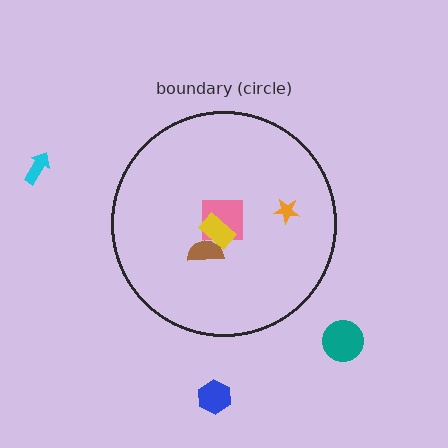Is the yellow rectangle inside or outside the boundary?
Inside.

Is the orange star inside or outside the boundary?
Inside.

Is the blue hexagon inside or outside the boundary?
Outside.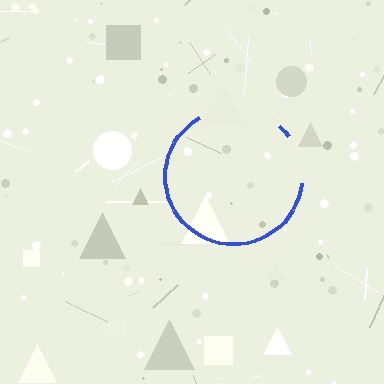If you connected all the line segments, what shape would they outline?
They would outline a circle.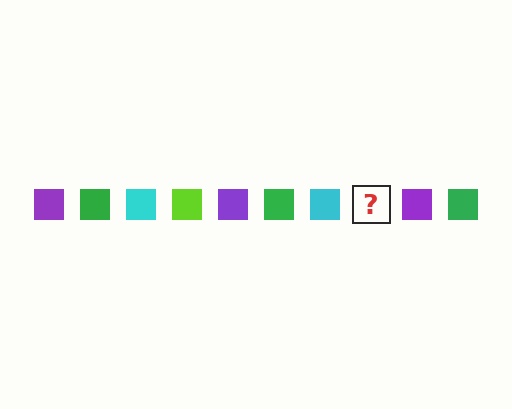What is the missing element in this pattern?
The missing element is a lime square.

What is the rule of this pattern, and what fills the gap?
The rule is that the pattern cycles through purple, green, cyan, lime squares. The gap should be filled with a lime square.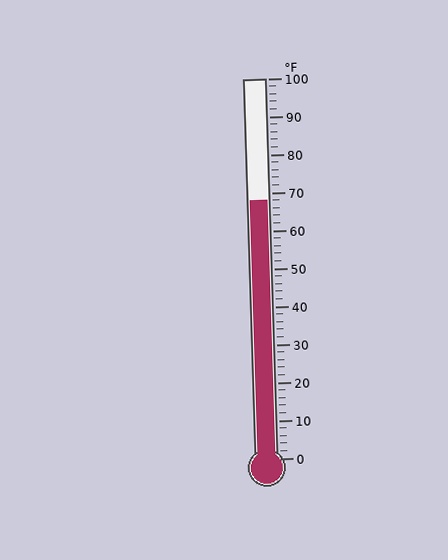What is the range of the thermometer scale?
The thermometer scale ranges from 0°F to 100°F.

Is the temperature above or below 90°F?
The temperature is below 90°F.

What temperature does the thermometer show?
The thermometer shows approximately 68°F.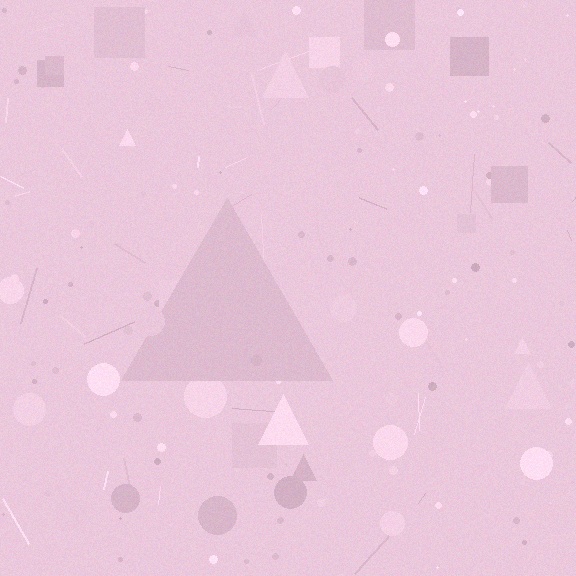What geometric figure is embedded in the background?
A triangle is embedded in the background.